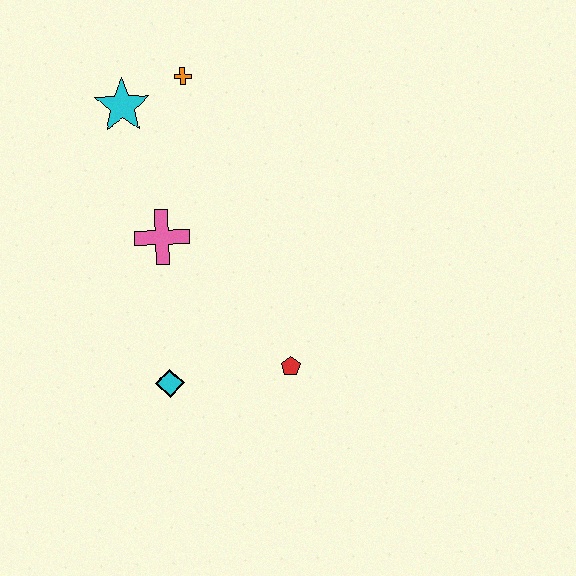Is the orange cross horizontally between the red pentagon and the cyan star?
Yes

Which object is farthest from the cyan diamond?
The orange cross is farthest from the cyan diamond.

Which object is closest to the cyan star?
The orange cross is closest to the cyan star.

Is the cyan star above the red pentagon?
Yes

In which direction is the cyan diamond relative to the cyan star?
The cyan diamond is below the cyan star.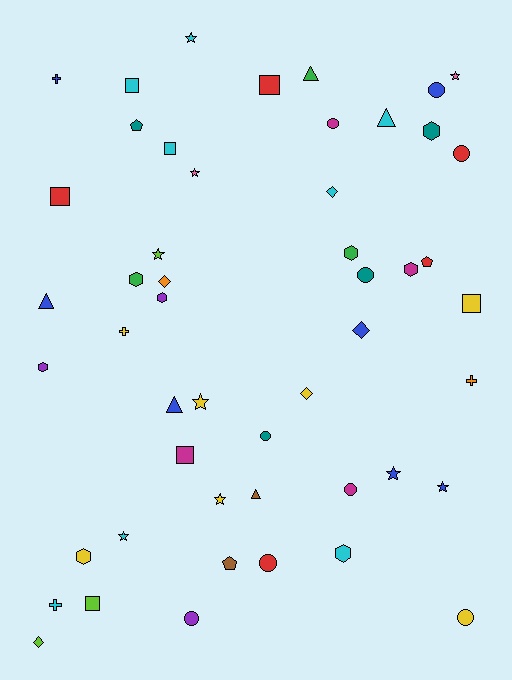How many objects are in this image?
There are 50 objects.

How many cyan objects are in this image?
There are 8 cyan objects.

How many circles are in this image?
There are 9 circles.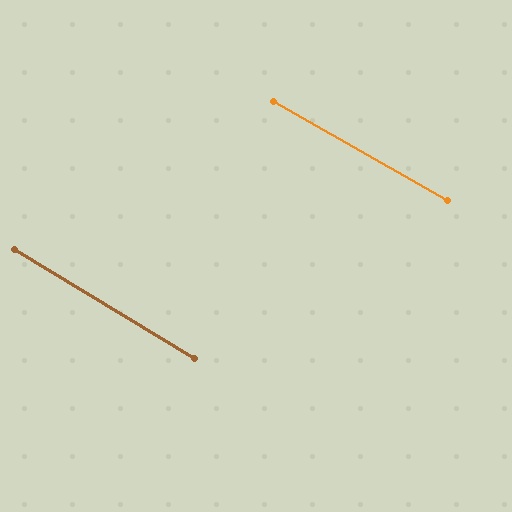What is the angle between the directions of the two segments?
Approximately 2 degrees.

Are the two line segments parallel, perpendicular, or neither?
Parallel — their directions differ by only 1.6°.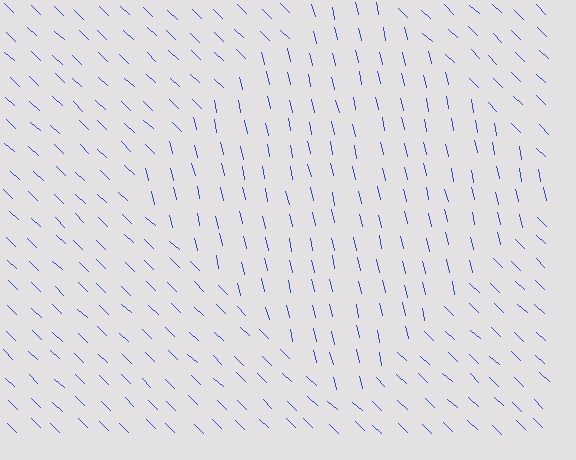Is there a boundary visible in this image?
Yes, there is a texture boundary formed by a change in line orientation.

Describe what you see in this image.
The image is filled with small blue line segments. A diamond region in the image has lines oriented differently from the surrounding lines, creating a visible texture boundary.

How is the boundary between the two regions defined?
The boundary is defined purely by a change in line orientation (approximately 34 degrees difference). All lines are the same color and thickness.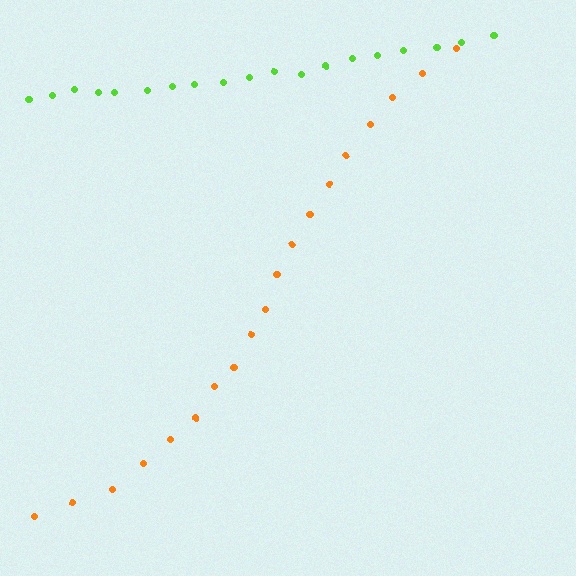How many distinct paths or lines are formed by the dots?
There are 2 distinct paths.